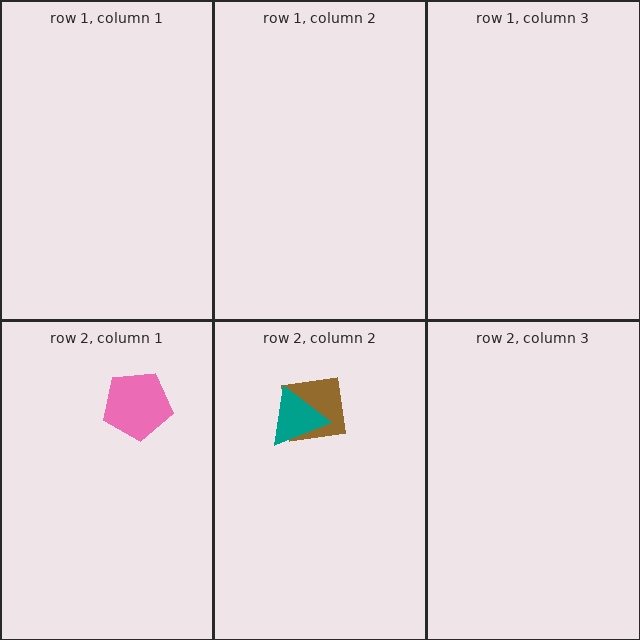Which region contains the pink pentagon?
The row 2, column 1 region.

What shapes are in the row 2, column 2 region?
The brown square, the teal triangle.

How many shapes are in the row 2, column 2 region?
2.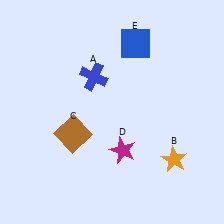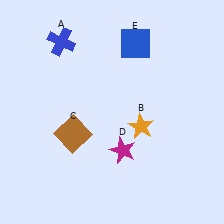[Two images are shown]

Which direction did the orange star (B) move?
The orange star (B) moved left.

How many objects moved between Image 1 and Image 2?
2 objects moved between the two images.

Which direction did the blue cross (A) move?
The blue cross (A) moved up.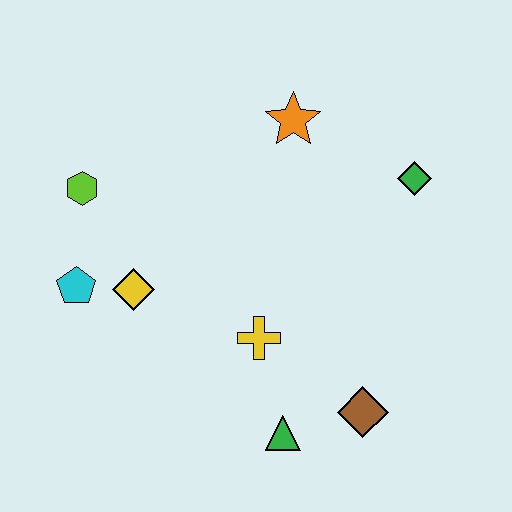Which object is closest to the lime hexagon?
The cyan pentagon is closest to the lime hexagon.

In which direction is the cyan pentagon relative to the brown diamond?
The cyan pentagon is to the left of the brown diamond.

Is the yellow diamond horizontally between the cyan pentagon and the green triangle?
Yes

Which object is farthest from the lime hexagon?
The brown diamond is farthest from the lime hexagon.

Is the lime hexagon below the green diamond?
Yes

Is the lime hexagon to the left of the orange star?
Yes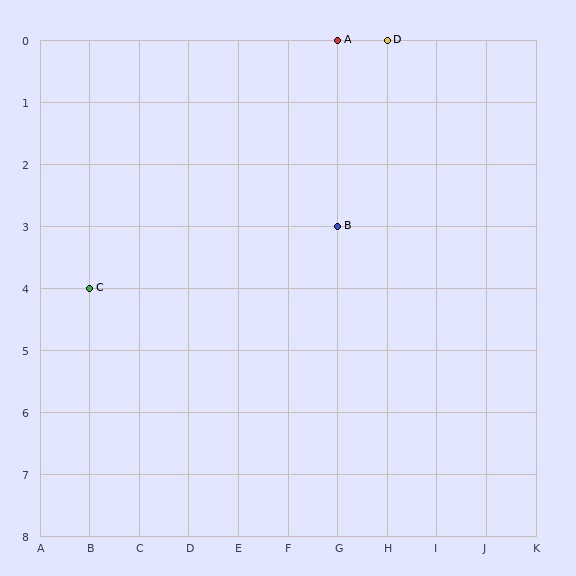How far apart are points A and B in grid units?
Points A and B are 3 rows apart.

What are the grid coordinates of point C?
Point C is at grid coordinates (B, 4).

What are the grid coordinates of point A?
Point A is at grid coordinates (G, 0).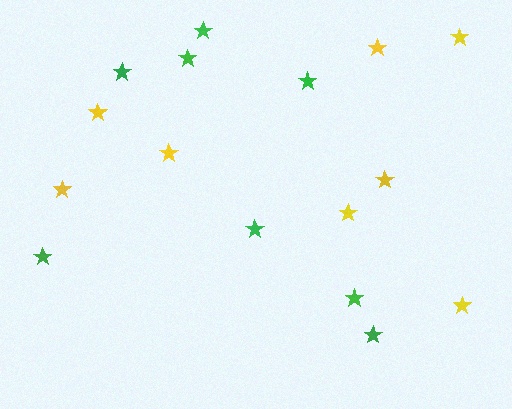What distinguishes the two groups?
There are 2 groups: one group of green stars (8) and one group of yellow stars (8).